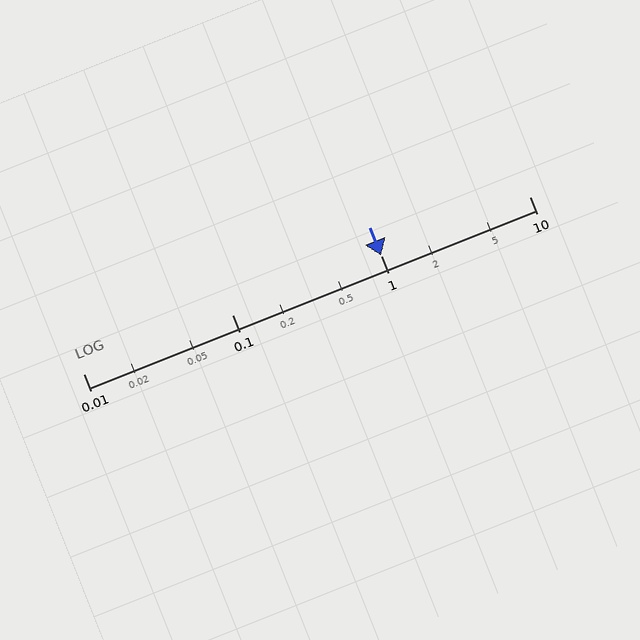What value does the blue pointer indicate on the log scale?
The pointer indicates approximately 1.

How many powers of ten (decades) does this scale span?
The scale spans 3 decades, from 0.01 to 10.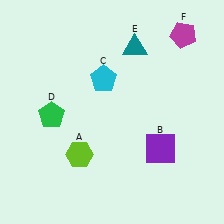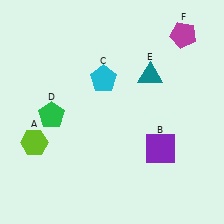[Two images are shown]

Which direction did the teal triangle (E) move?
The teal triangle (E) moved down.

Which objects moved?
The objects that moved are: the lime hexagon (A), the teal triangle (E).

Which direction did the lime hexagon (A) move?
The lime hexagon (A) moved left.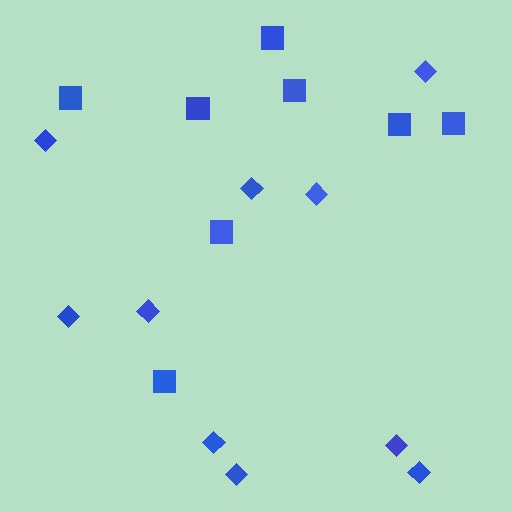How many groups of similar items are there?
There are 2 groups: one group of squares (8) and one group of diamonds (10).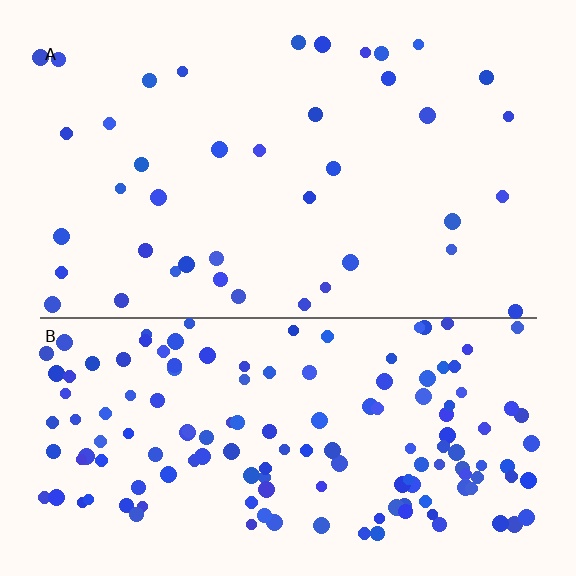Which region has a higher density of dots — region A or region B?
B (the bottom).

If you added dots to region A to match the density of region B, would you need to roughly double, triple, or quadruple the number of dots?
Approximately quadruple.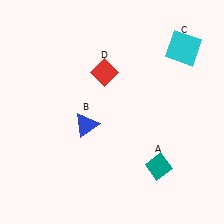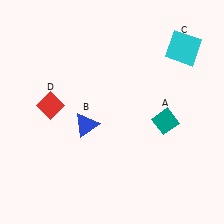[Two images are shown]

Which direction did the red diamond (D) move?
The red diamond (D) moved left.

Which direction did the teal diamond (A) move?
The teal diamond (A) moved up.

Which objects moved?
The objects that moved are: the teal diamond (A), the red diamond (D).